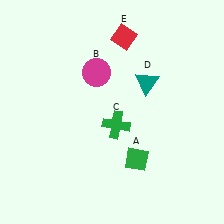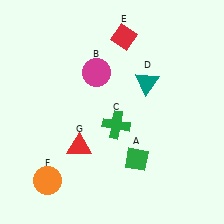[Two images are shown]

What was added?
An orange circle (F), a red triangle (G) were added in Image 2.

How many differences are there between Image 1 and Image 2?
There are 2 differences between the two images.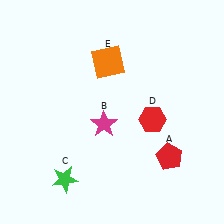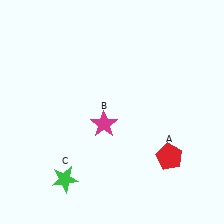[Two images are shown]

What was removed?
The red hexagon (D), the orange square (E) were removed in Image 2.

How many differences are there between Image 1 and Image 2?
There are 2 differences between the two images.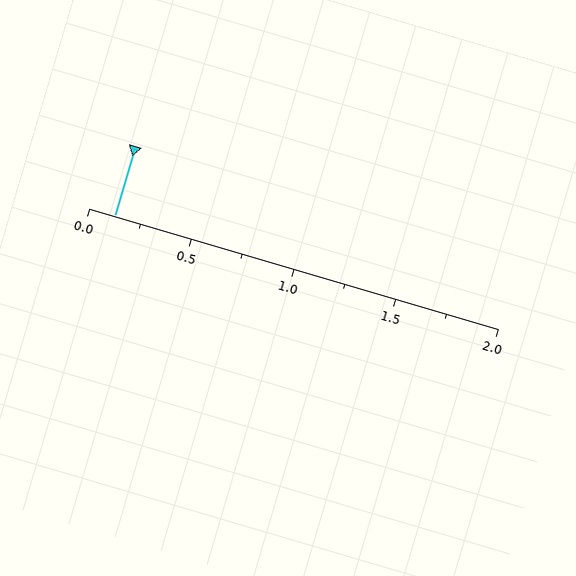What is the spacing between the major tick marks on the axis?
The major ticks are spaced 0.5 apart.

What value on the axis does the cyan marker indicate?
The marker indicates approximately 0.12.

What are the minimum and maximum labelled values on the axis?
The axis runs from 0.0 to 2.0.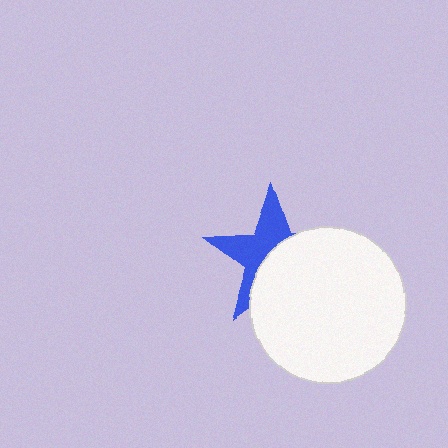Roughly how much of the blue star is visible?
About half of it is visible (roughly 47%).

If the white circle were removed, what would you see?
You would see the complete blue star.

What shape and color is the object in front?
The object in front is a white circle.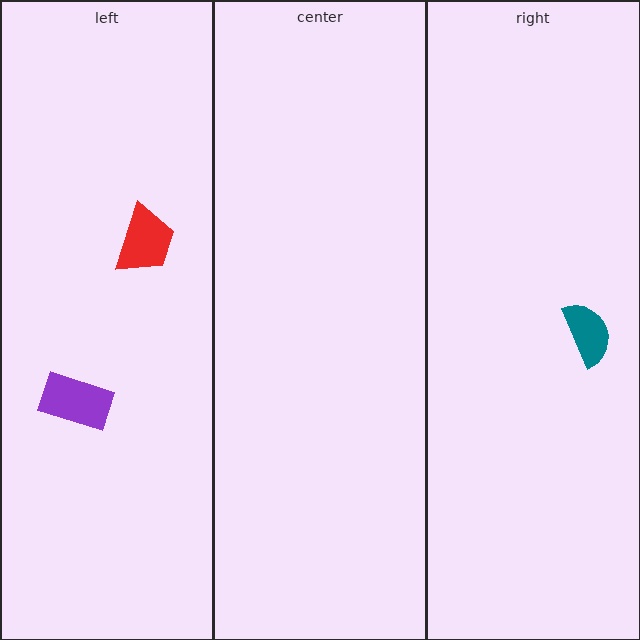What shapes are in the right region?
The teal semicircle.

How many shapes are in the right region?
1.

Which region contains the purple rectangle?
The left region.